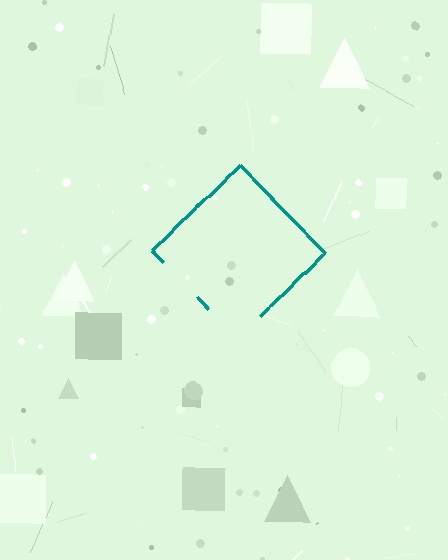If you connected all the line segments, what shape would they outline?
They would outline a diamond.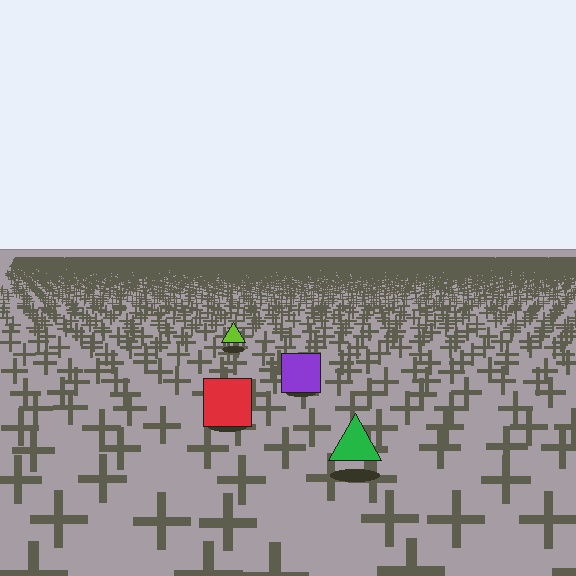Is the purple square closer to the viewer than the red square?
No. The red square is closer — you can tell from the texture gradient: the ground texture is coarser near it.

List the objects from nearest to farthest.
From nearest to farthest: the green triangle, the red square, the purple square, the lime triangle.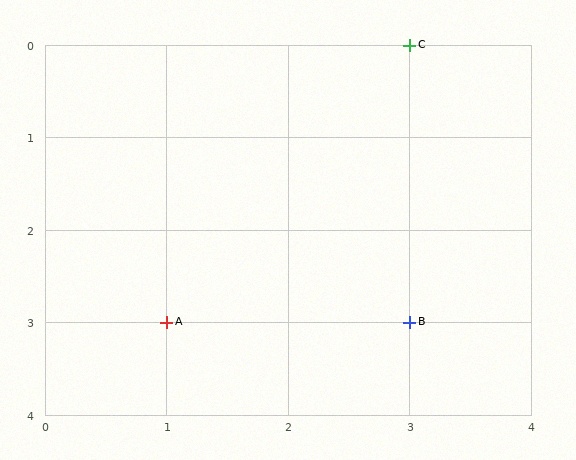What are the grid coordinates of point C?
Point C is at grid coordinates (3, 0).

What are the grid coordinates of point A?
Point A is at grid coordinates (1, 3).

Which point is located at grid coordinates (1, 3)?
Point A is at (1, 3).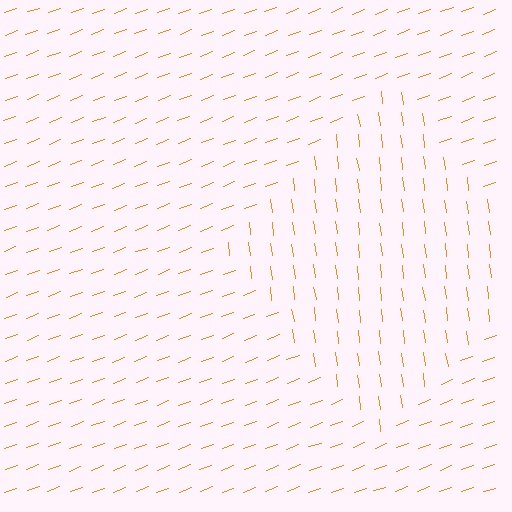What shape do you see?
I see a diamond.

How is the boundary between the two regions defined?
The boundary is defined purely by a change in line orientation (approximately 77 degrees difference). All lines are the same color and thickness.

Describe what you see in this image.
The image is filled with small orange line segments. A diamond region in the image has lines oriented differently from the surrounding lines, creating a visible texture boundary.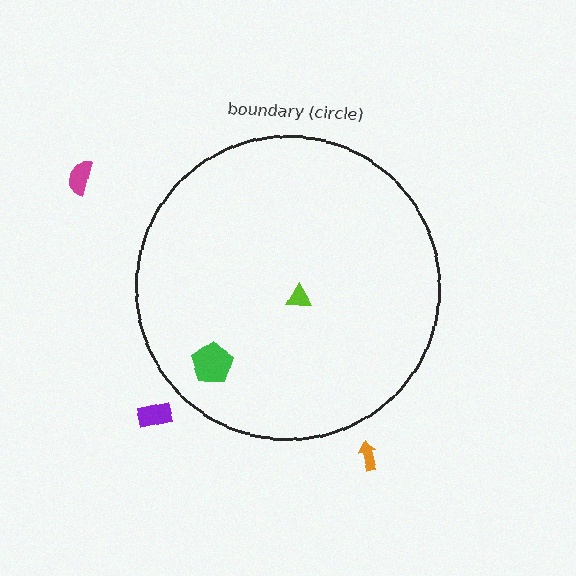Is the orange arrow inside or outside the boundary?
Outside.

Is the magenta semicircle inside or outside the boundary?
Outside.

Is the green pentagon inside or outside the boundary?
Inside.